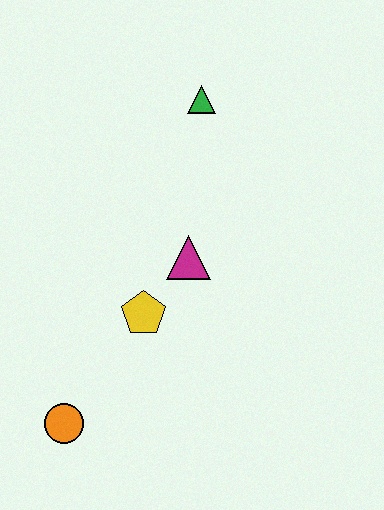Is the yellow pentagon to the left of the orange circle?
No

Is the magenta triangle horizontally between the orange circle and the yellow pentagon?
No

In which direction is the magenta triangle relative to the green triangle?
The magenta triangle is below the green triangle.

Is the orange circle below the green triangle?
Yes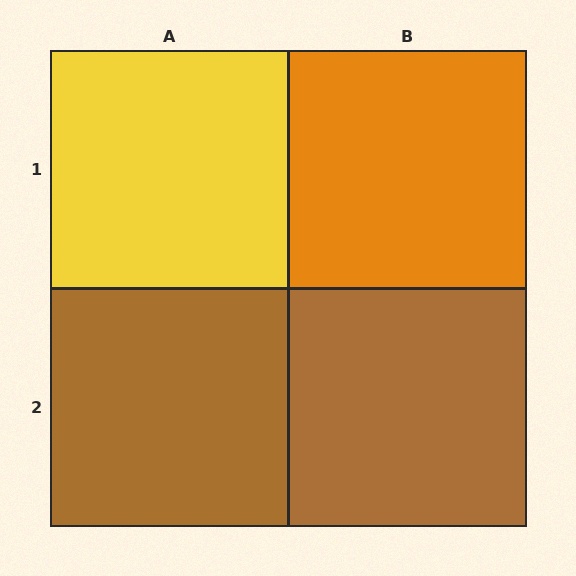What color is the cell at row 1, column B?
Orange.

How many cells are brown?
2 cells are brown.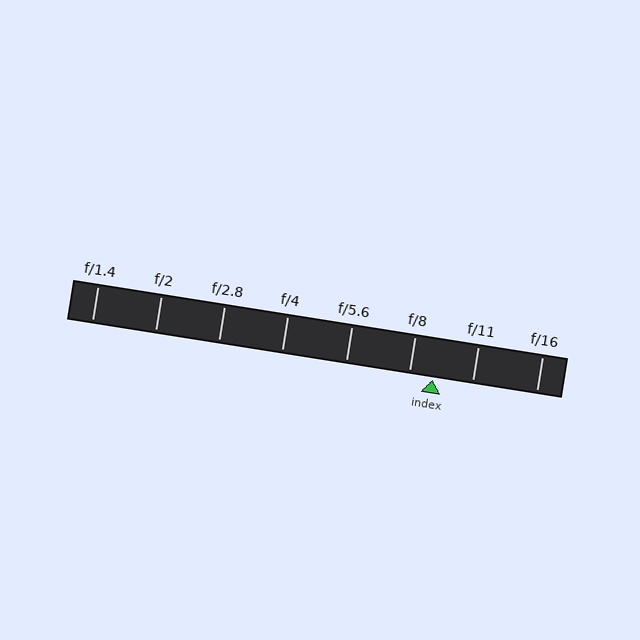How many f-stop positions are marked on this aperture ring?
There are 8 f-stop positions marked.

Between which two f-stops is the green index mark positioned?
The index mark is between f/8 and f/11.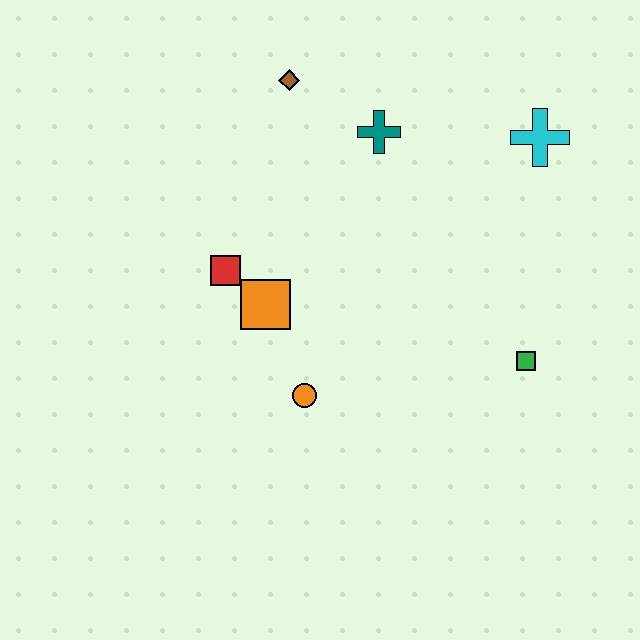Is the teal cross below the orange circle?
No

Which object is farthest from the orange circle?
The cyan cross is farthest from the orange circle.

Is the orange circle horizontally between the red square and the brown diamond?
No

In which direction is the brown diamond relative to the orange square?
The brown diamond is above the orange square.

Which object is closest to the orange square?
The red square is closest to the orange square.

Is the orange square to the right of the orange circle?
No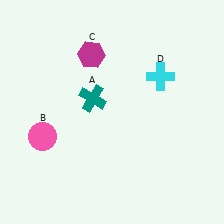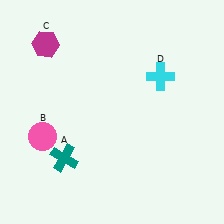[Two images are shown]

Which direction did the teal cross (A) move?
The teal cross (A) moved down.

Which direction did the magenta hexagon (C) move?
The magenta hexagon (C) moved left.